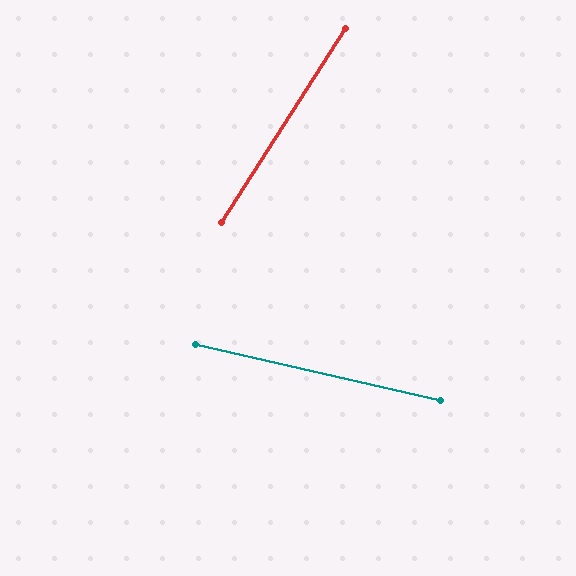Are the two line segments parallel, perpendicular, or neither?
Neither parallel nor perpendicular — they differ by about 70°.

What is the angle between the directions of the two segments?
Approximately 70 degrees.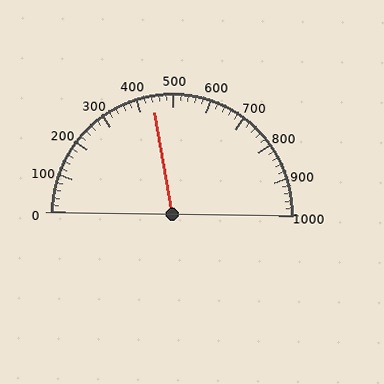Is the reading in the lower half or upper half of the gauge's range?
The reading is in the lower half of the range (0 to 1000).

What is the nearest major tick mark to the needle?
The nearest major tick mark is 400.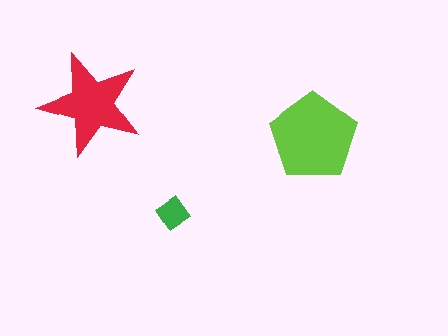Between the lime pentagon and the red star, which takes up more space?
The lime pentagon.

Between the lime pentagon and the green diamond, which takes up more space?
The lime pentagon.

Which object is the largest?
The lime pentagon.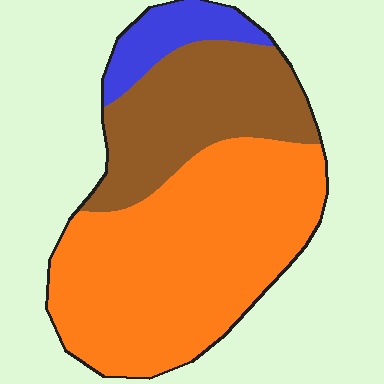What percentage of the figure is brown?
Brown takes up between a quarter and a half of the figure.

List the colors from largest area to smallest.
From largest to smallest: orange, brown, blue.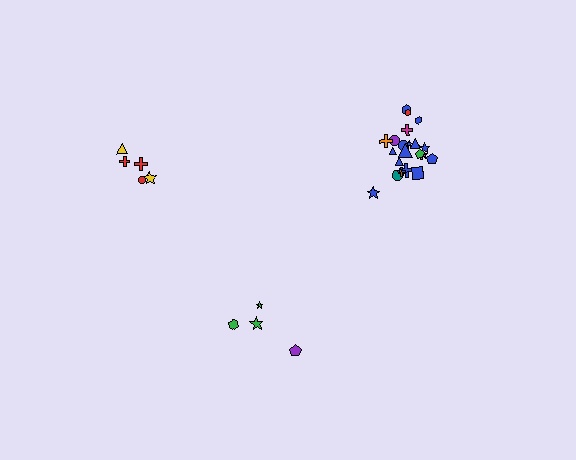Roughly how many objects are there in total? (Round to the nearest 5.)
Roughly 35 objects in total.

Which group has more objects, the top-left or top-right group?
The top-right group.